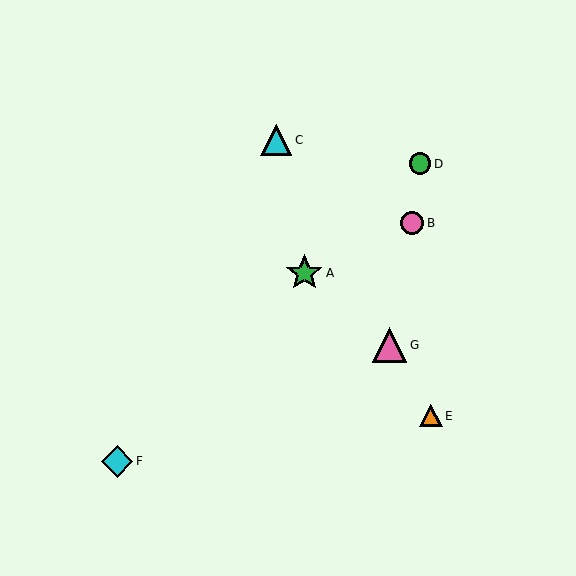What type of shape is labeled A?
Shape A is a green star.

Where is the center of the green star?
The center of the green star is at (304, 273).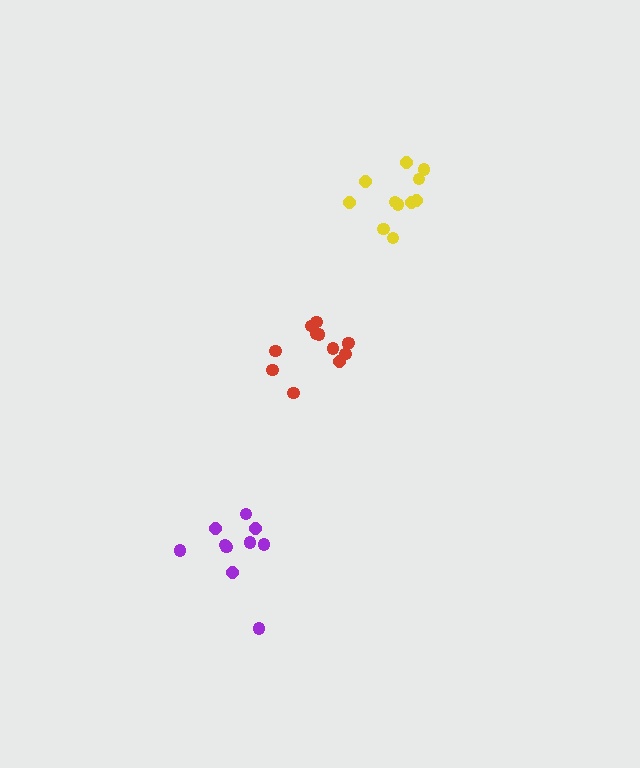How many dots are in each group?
Group 1: 11 dots, Group 2: 10 dots, Group 3: 12 dots (33 total).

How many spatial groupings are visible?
There are 3 spatial groupings.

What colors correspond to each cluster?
The clusters are colored: yellow, purple, red.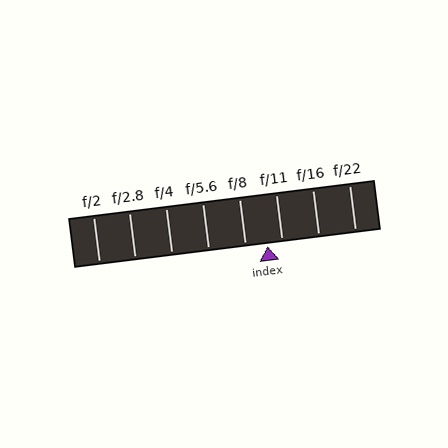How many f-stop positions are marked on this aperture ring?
There are 8 f-stop positions marked.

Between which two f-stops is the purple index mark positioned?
The index mark is between f/8 and f/11.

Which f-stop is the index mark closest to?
The index mark is closest to f/11.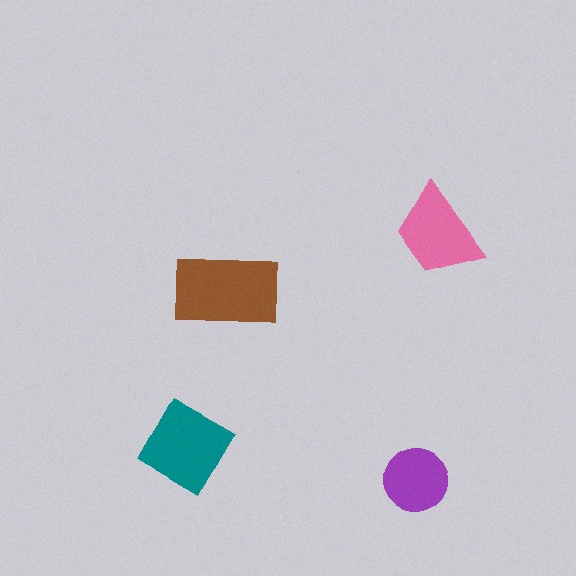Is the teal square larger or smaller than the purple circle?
Larger.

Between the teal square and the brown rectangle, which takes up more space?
The brown rectangle.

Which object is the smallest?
The purple circle.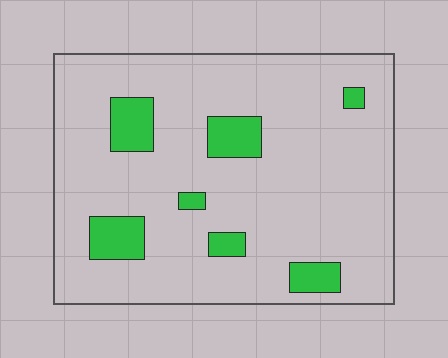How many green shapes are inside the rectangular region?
7.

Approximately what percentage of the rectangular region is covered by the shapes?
Approximately 10%.